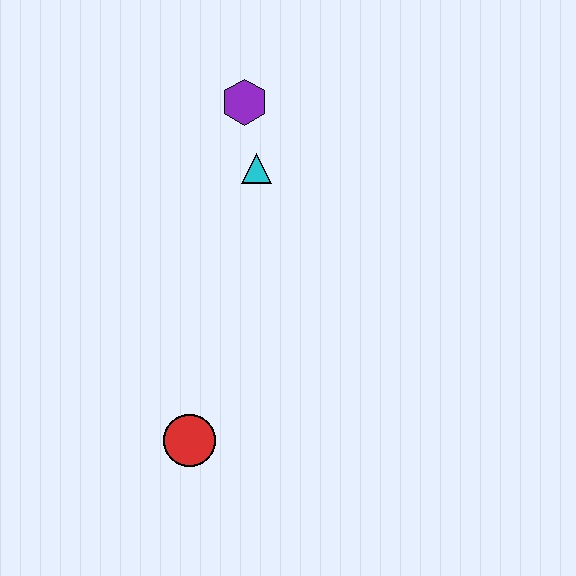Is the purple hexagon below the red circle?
No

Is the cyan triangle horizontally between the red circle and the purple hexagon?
No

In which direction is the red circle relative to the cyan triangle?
The red circle is below the cyan triangle.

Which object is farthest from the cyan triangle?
The red circle is farthest from the cyan triangle.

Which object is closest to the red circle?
The cyan triangle is closest to the red circle.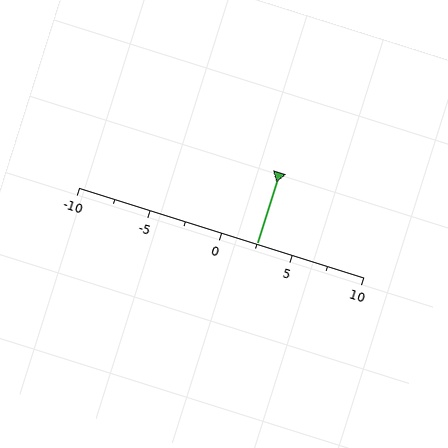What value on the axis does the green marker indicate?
The marker indicates approximately 2.5.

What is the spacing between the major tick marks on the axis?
The major ticks are spaced 5 apart.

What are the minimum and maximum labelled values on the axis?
The axis runs from -10 to 10.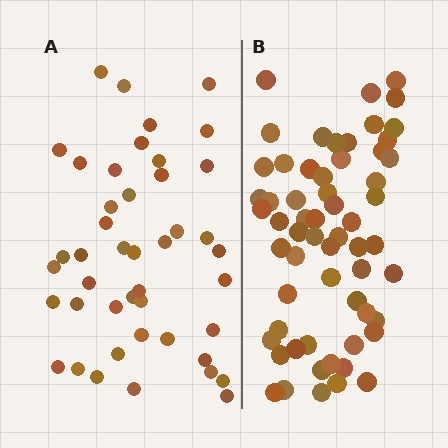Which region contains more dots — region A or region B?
Region B (the right region) has more dots.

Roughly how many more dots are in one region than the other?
Region B has approximately 15 more dots than region A.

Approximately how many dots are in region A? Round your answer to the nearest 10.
About 40 dots. (The exact count is 44, which rounds to 40.)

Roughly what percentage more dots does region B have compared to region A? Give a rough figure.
About 35% more.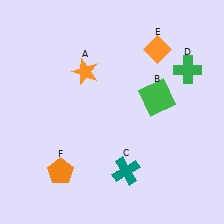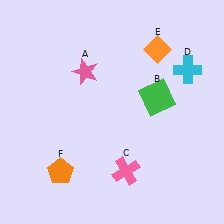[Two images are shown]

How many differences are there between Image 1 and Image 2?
There are 3 differences between the two images.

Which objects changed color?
A changed from orange to pink. C changed from teal to pink. D changed from green to cyan.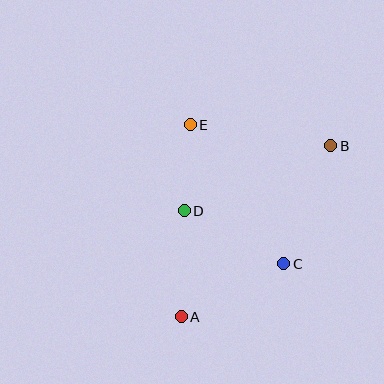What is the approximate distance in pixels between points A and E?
The distance between A and E is approximately 192 pixels.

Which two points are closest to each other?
Points D and E are closest to each other.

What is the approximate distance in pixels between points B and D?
The distance between B and D is approximately 160 pixels.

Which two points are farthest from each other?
Points A and B are farthest from each other.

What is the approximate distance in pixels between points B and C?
The distance between B and C is approximately 127 pixels.